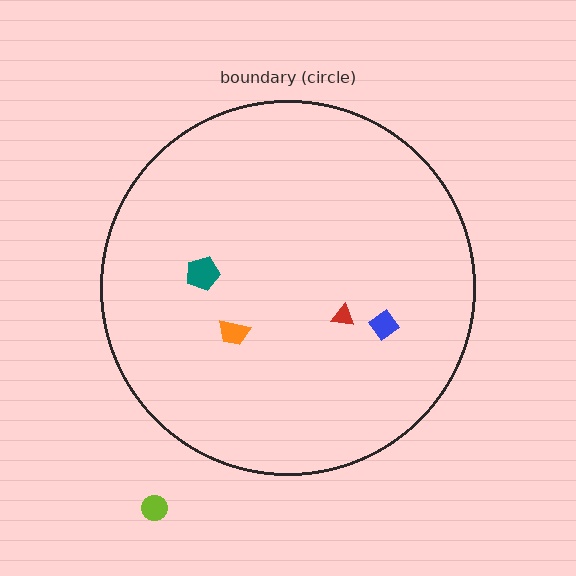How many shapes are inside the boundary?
4 inside, 1 outside.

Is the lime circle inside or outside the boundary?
Outside.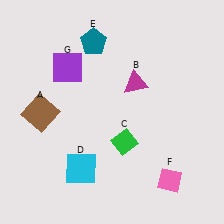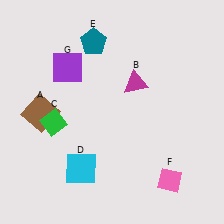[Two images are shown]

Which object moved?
The green diamond (C) moved left.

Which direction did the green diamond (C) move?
The green diamond (C) moved left.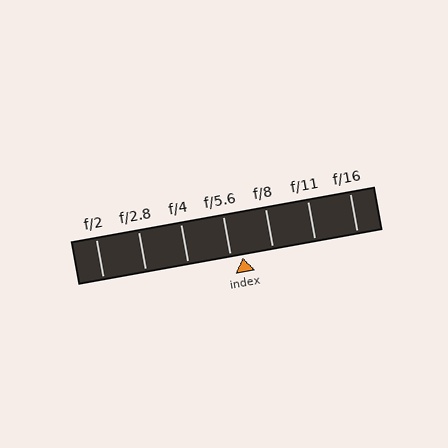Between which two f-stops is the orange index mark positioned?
The index mark is between f/5.6 and f/8.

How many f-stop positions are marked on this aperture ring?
There are 7 f-stop positions marked.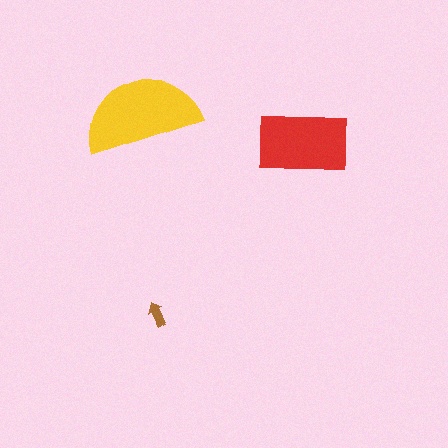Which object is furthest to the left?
The yellow semicircle is leftmost.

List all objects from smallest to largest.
The brown arrow, the red rectangle, the yellow semicircle.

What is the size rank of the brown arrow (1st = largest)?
3rd.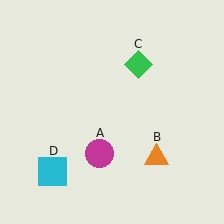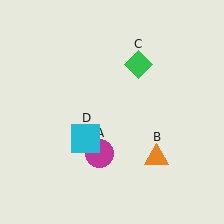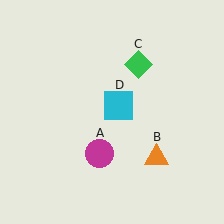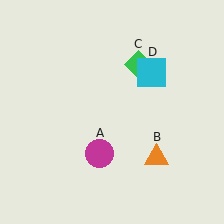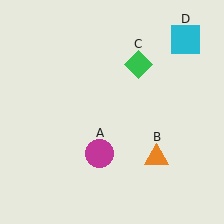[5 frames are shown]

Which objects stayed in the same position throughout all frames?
Magenta circle (object A) and orange triangle (object B) and green diamond (object C) remained stationary.